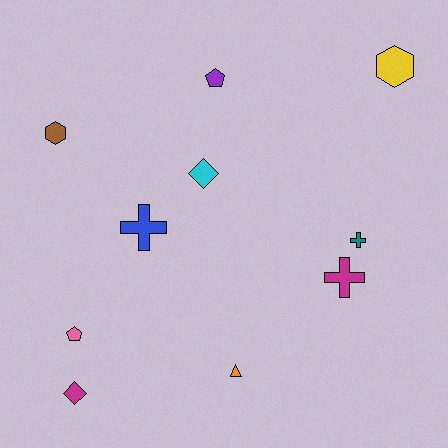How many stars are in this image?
There are no stars.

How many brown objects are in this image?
There is 1 brown object.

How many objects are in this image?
There are 10 objects.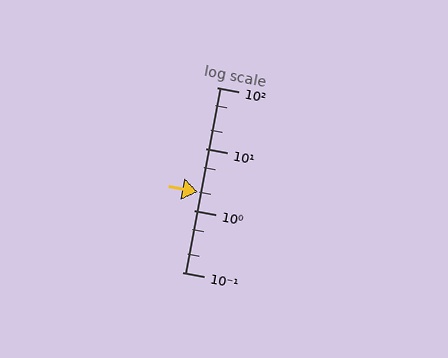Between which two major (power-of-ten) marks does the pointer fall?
The pointer is between 1 and 10.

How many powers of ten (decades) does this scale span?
The scale spans 3 decades, from 0.1 to 100.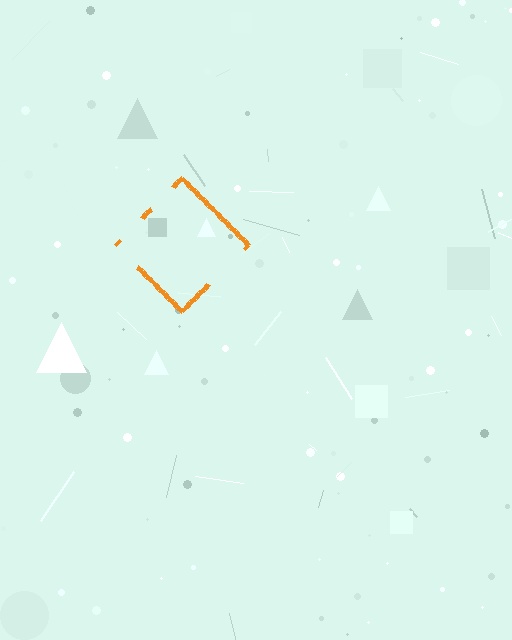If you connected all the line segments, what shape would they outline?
They would outline a diamond.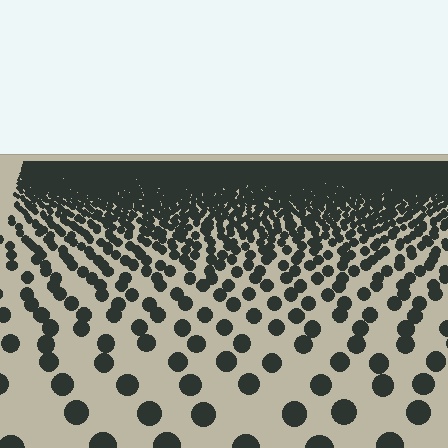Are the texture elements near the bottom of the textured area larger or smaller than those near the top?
Larger. Near the bottom, elements are closer to the viewer and appear at a bigger on-screen size.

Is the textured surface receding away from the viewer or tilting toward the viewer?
The surface is receding away from the viewer. Texture elements get smaller and denser toward the top.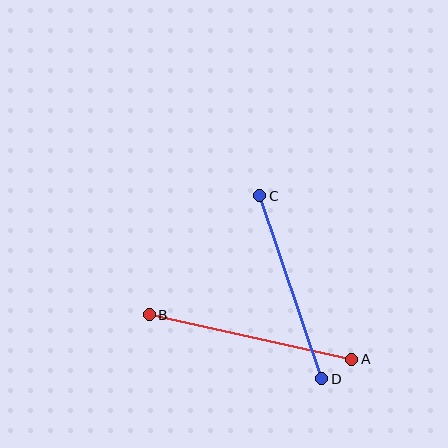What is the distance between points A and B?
The distance is approximately 207 pixels.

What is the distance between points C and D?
The distance is approximately 193 pixels.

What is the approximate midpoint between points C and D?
The midpoint is at approximately (291, 287) pixels.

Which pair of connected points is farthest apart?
Points A and B are farthest apart.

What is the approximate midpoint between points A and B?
The midpoint is at approximately (251, 337) pixels.